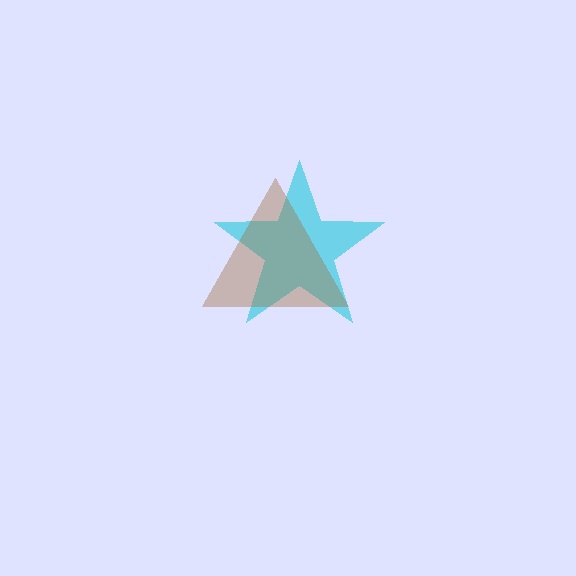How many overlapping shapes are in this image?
There are 2 overlapping shapes in the image.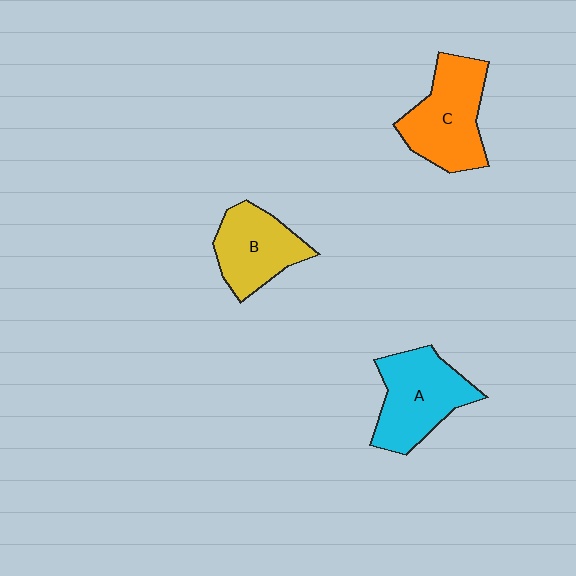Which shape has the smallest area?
Shape B (yellow).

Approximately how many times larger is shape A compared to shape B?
Approximately 1.2 times.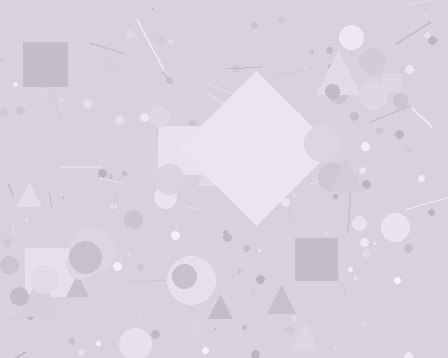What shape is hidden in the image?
A diamond is hidden in the image.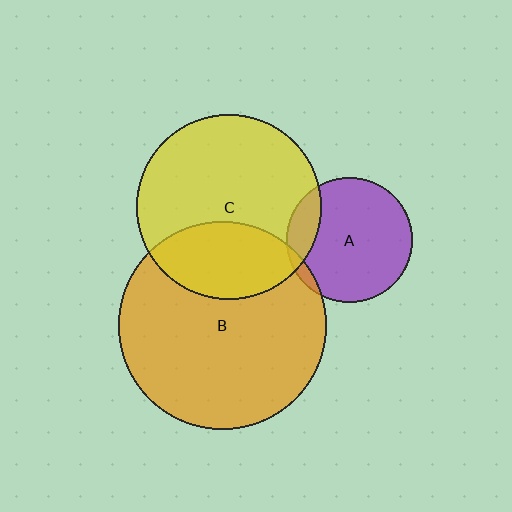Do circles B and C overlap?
Yes.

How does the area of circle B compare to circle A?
Approximately 2.8 times.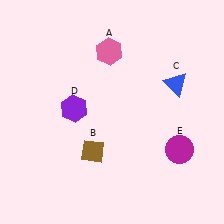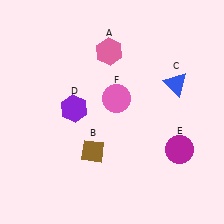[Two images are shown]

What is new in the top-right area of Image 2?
A pink circle (F) was added in the top-right area of Image 2.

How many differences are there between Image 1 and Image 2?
There is 1 difference between the two images.